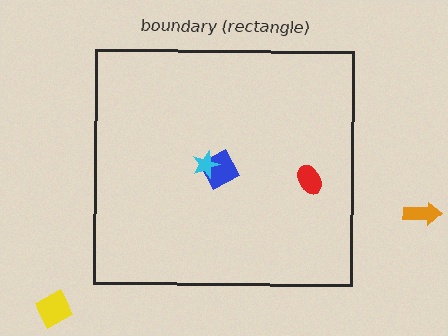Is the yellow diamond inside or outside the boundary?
Outside.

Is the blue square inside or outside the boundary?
Inside.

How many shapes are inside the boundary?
3 inside, 2 outside.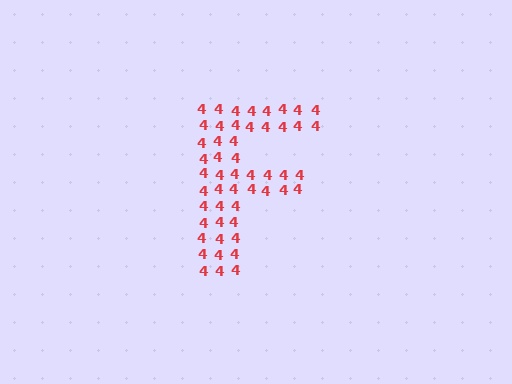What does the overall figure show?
The overall figure shows the letter F.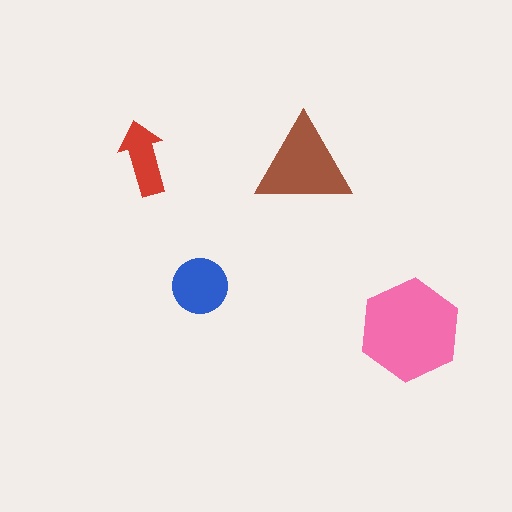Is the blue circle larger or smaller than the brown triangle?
Smaller.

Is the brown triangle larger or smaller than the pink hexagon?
Smaller.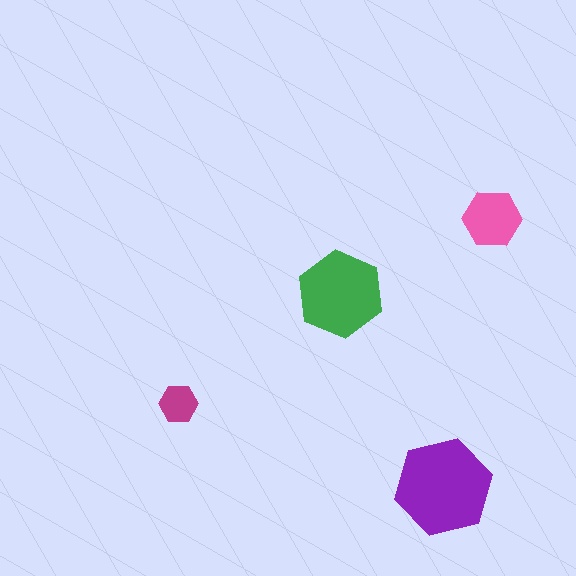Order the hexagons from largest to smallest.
the purple one, the green one, the pink one, the magenta one.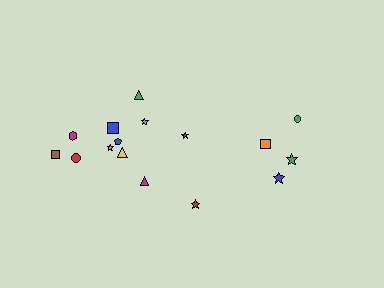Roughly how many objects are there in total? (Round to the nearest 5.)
Roughly 15 objects in total.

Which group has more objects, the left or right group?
The left group.